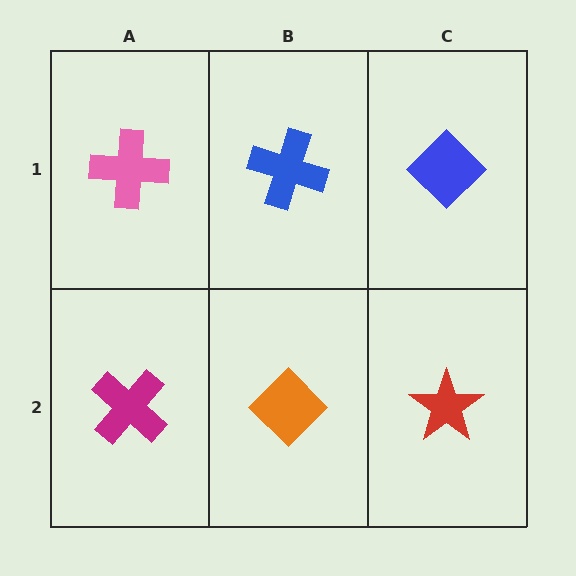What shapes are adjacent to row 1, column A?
A magenta cross (row 2, column A), a blue cross (row 1, column B).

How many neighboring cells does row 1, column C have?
2.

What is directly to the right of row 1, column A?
A blue cross.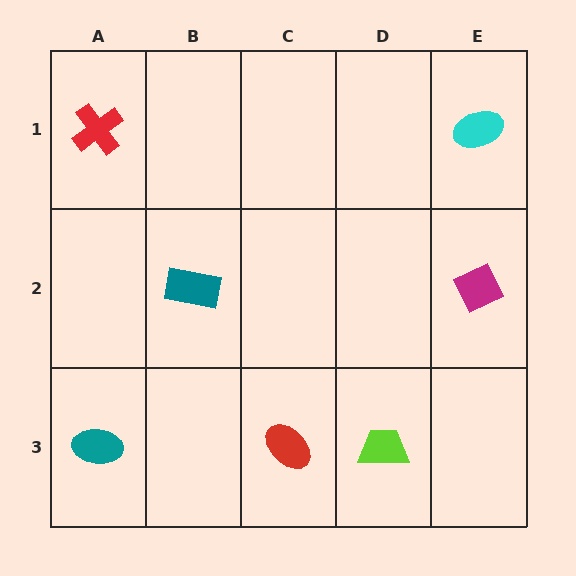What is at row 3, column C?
A red ellipse.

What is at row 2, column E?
A magenta diamond.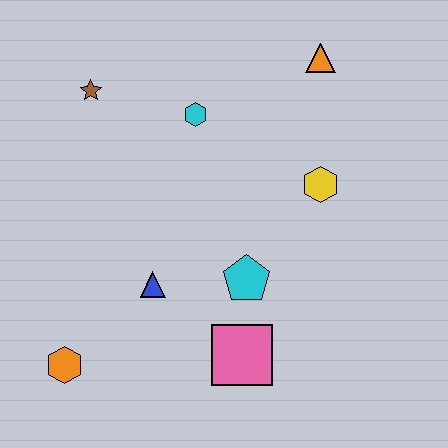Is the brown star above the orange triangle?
No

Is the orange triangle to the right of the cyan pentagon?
Yes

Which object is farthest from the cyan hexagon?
The orange hexagon is farthest from the cyan hexagon.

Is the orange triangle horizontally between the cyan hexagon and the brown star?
No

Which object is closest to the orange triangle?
The yellow hexagon is closest to the orange triangle.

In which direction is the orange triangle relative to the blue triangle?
The orange triangle is above the blue triangle.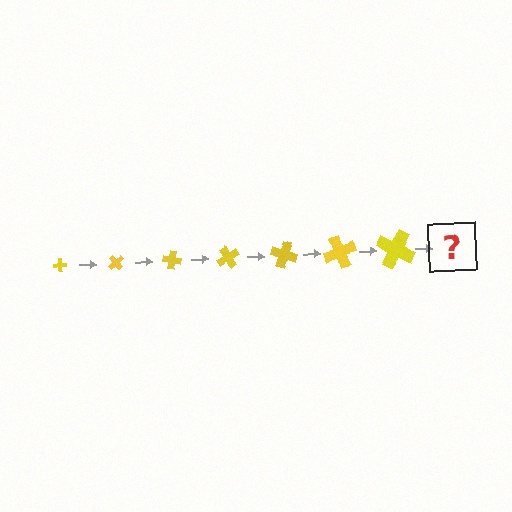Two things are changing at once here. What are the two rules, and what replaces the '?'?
The two rules are that the cross grows larger each step and it rotates 50 degrees each step. The '?' should be a cross, larger than the previous one and rotated 350 degrees from the start.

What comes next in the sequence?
The next element should be a cross, larger than the previous one and rotated 350 degrees from the start.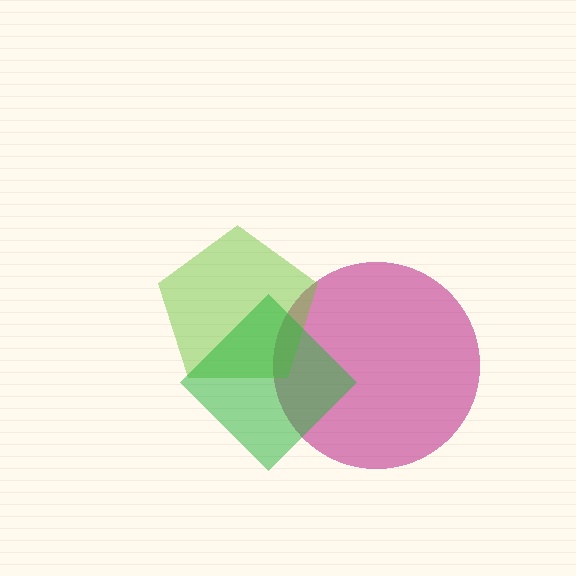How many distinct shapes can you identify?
There are 3 distinct shapes: a magenta circle, a lime pentagon, a green diamond.